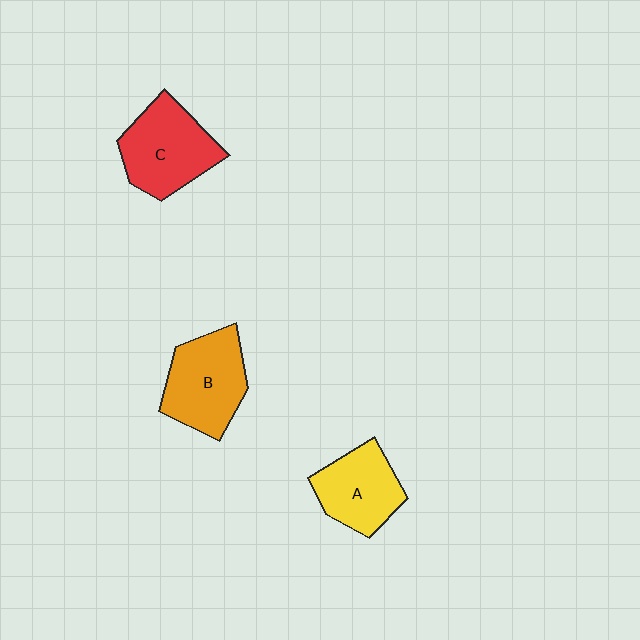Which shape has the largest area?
Shape C (red).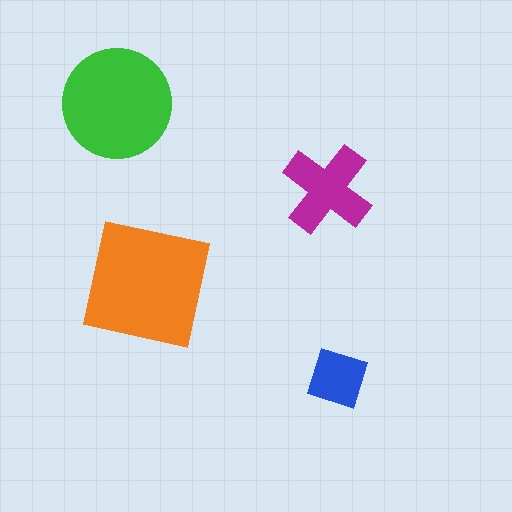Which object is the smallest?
The blue diamond.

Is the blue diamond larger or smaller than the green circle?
Smaller.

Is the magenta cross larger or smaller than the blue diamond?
Larger.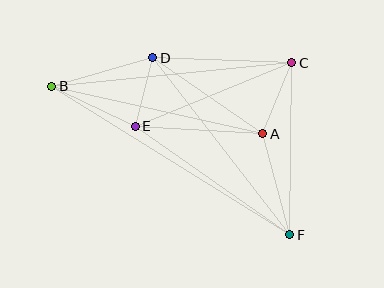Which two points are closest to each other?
Points D and E are closest to each other.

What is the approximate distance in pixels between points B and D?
The distance between B and D is approximately 105 pixels.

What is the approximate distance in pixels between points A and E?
The distance between A and E is approximately 128 pixels.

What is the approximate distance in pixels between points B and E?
The distance between B and E is approximately 93 pixels.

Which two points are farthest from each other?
Points B and F are farthest from each other.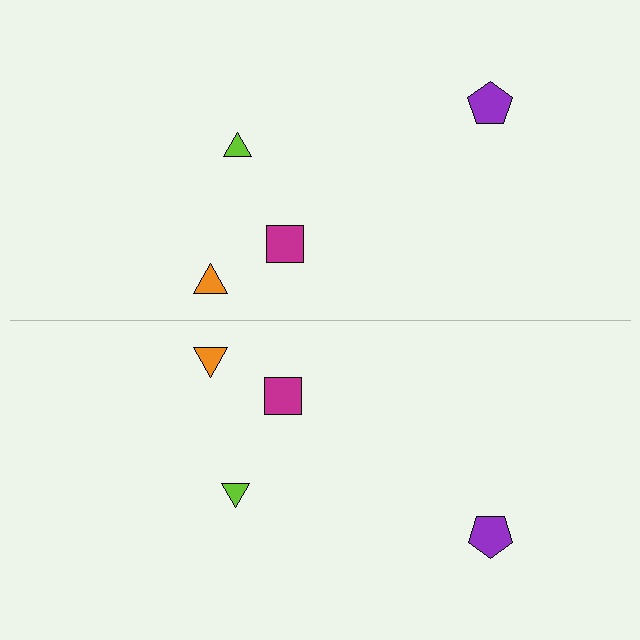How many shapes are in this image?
There are 8 shapes in this image.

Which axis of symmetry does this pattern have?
The pattern has a horizontal axis of symmetry running through the center of the image.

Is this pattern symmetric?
Yes, this pattern has bilateral (reflection) symmetry.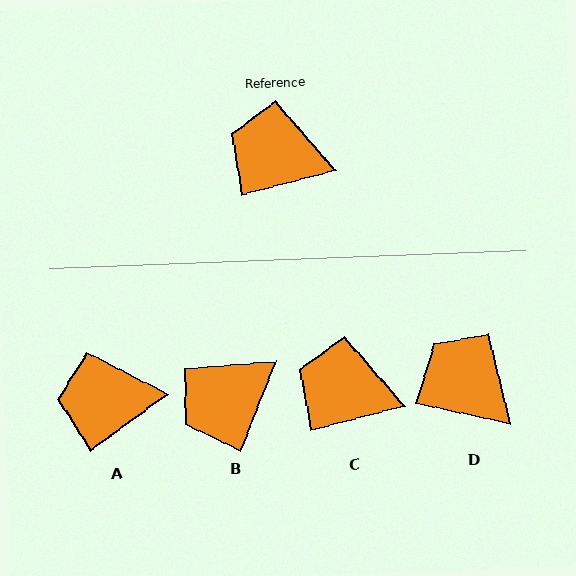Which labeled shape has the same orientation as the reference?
C.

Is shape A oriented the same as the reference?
No, it is off by about 22 degrees.